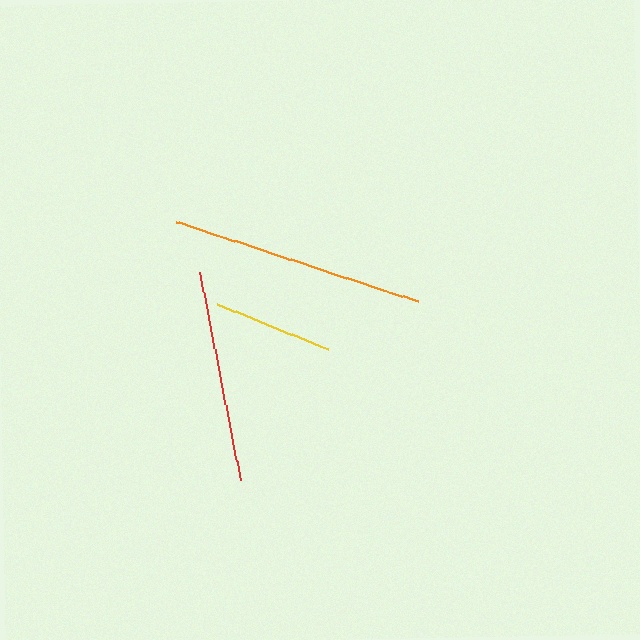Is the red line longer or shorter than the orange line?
The orange line is longer than the red line.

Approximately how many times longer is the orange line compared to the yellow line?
The orange line is approximately 2.1 times the length of the yellow line.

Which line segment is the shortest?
The yellow line is the shortest at approximately 119 pixels.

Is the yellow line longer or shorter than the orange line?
The orange line is longer than the yellow line.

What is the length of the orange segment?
The orange segment is approximately 253 pixels long.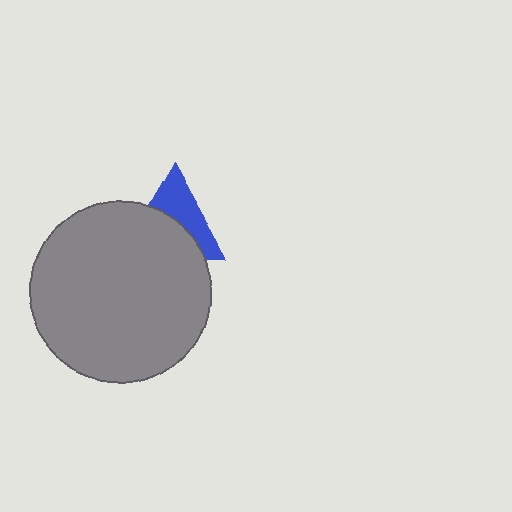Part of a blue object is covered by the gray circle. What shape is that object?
It is a triangle.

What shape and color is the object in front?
The object in front is a gray circle.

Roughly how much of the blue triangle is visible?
About half of it is visible (roughly 47%).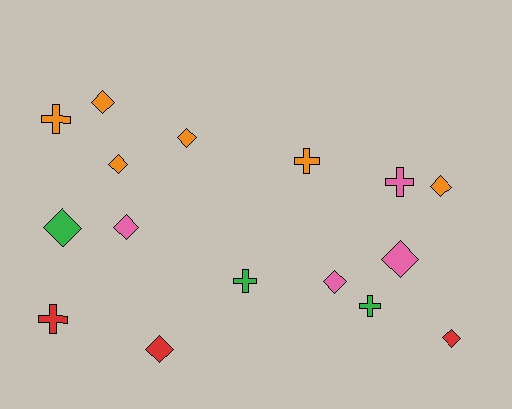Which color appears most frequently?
Orange, with 6 objects.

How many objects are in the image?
There are 16 objects.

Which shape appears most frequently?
Diamond, with 10 objects.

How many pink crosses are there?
There is 1 pink cross.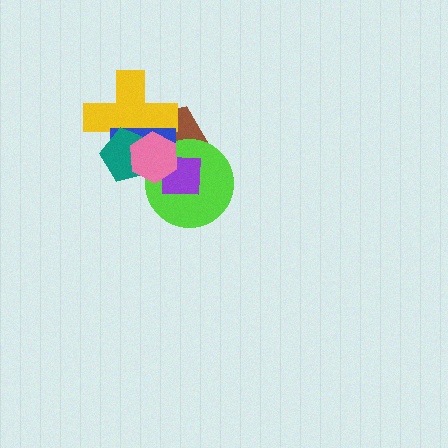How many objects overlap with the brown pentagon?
6 objects overlap with the brown pentagon.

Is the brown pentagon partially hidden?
Yes, it is partially covered by another shape.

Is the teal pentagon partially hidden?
Yes, it is partially covered by another shape.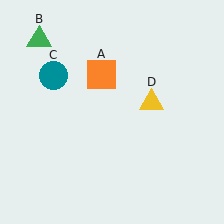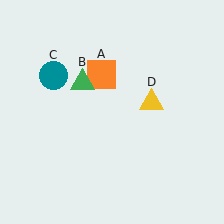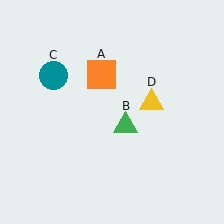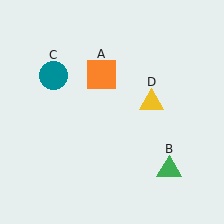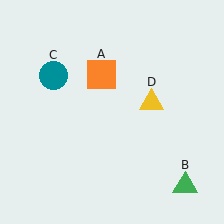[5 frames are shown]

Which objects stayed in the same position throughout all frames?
Orange square (object A) and teal circle (object C) and yellow triangle (object D) remained stationary.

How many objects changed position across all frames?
1 object changed position: green triangle (object B).